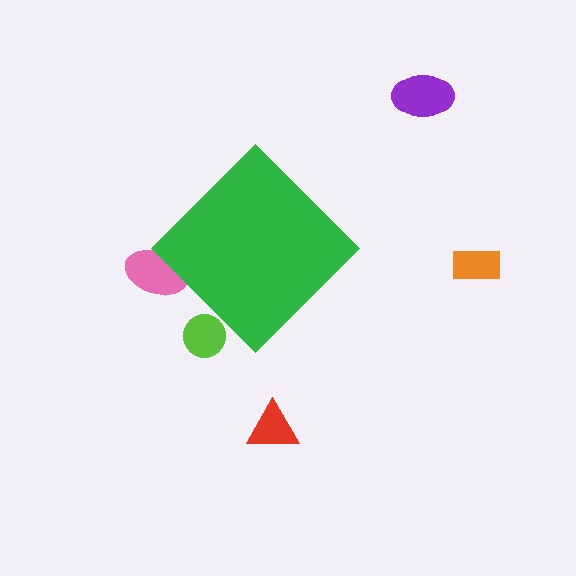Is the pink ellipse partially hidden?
Yes, the pink ellipse is partially hidden behind the green diamond.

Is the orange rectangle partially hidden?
No, the orange rectangle is fully visible.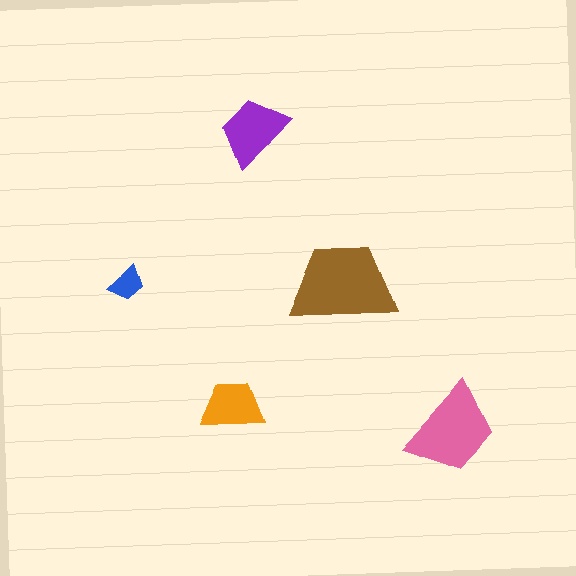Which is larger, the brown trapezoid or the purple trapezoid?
The brown one.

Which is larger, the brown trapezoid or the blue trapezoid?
The brown one.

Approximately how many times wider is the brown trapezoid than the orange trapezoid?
About 1.5 times wider.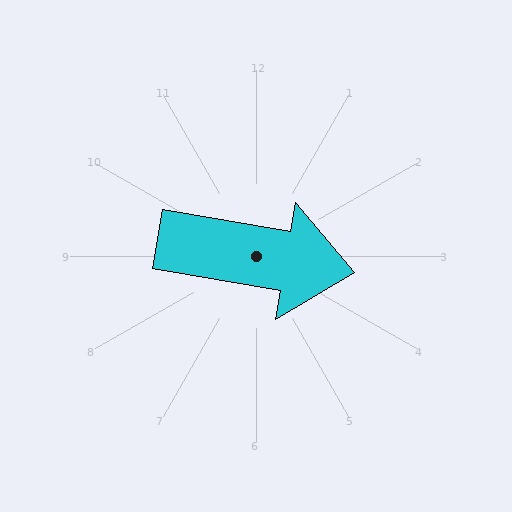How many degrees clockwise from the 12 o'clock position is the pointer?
Approximately 100 degrees.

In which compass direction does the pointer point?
East.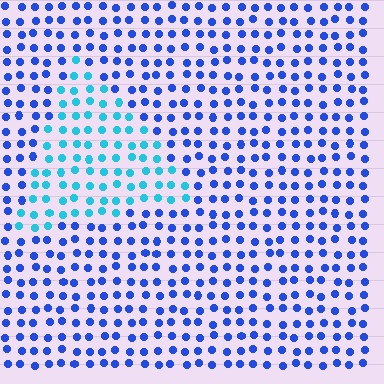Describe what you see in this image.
The image is filled with small blue elements in a uniform arrangement. A triangle-shaped region is visible where the elements are tinted to a slightly different hue, forming a subtle color boundary.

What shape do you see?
I see a triangle.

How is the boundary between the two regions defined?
The boundary is defined purely by a slight shift in hue (about 40 degrees). Spacing, size, and orientation are identical on both sides.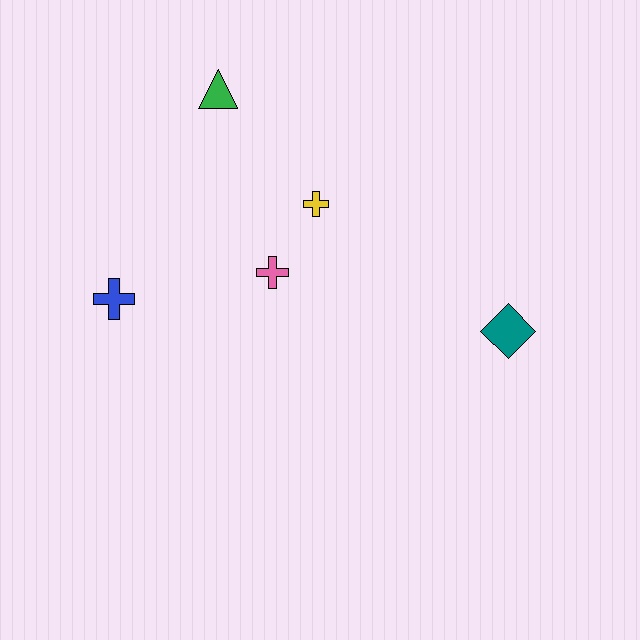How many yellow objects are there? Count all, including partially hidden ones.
There is 1 yellow object.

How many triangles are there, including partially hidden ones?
There is 1 triangle.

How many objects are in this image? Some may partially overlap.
There are 5 objects.